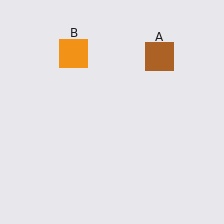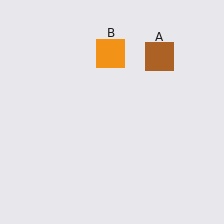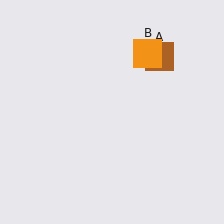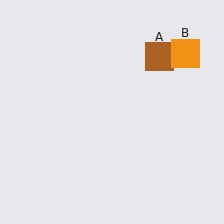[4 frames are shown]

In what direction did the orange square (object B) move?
The orange square (object B) moved right.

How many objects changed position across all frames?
1 object changed position: orange square (object B).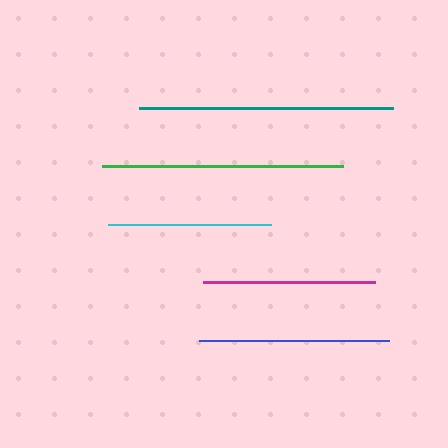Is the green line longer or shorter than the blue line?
The green line is longer than the blue line.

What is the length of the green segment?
The green segment is approximately 241 pixels long.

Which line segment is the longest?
The teal line is the longest at approximately 254 pixels.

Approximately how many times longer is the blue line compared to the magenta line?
The blue line is approximately 1.1 times the length of the magenta line.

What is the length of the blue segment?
The blue segment is approximately 190 pixels long.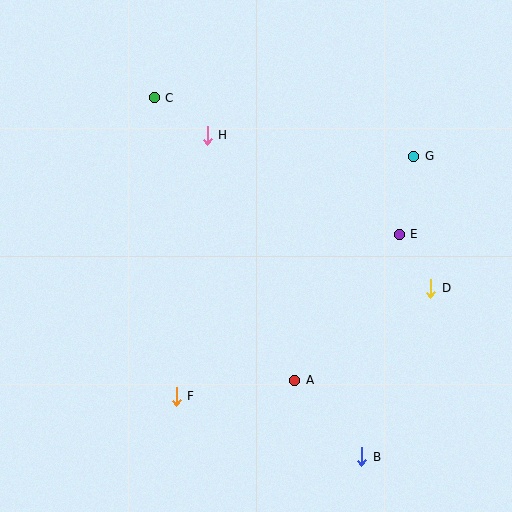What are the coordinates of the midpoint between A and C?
The midpoint between A and C is at (224, 239).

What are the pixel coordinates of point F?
Point F is at (176, 396).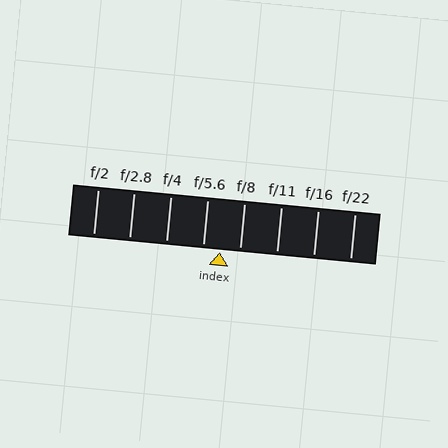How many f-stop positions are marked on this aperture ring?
There are 8 f-stop positions marked.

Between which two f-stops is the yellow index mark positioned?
The index mark is between f/5.6 and f/8.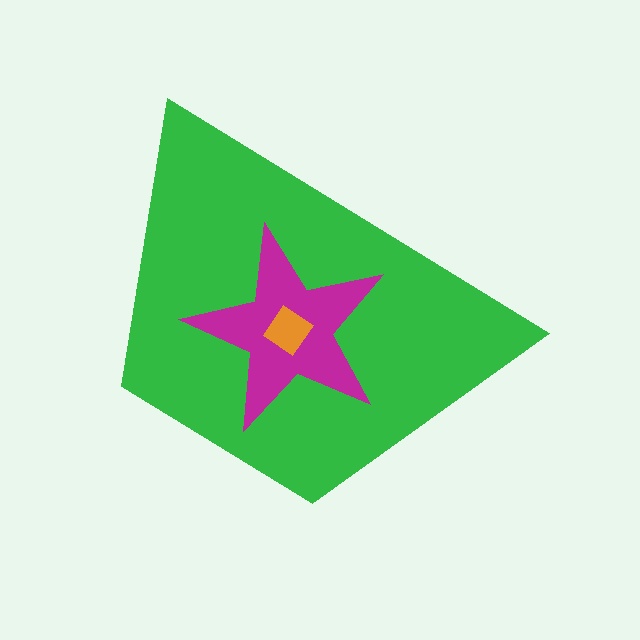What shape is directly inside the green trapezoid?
The magenta star.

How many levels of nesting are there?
3.